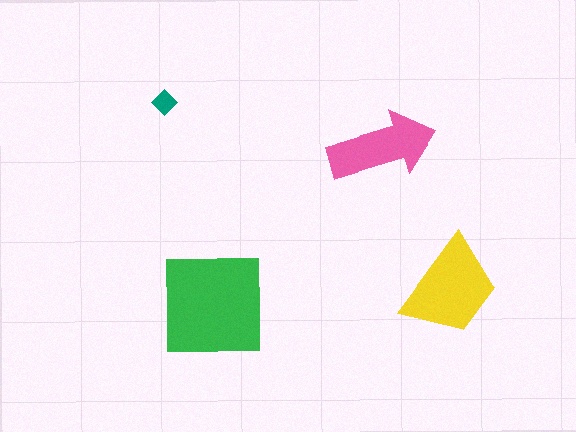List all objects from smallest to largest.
The teal diamond, the pink arrow, the yellow trapezoid, the green square.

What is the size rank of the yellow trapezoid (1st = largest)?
2nd.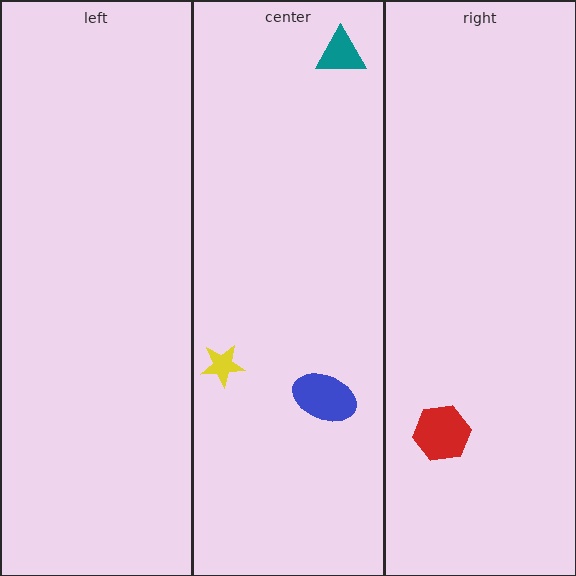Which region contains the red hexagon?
The right region.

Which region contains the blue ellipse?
The center region.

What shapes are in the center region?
The yellow star, the blue ellipse, the teal triangle.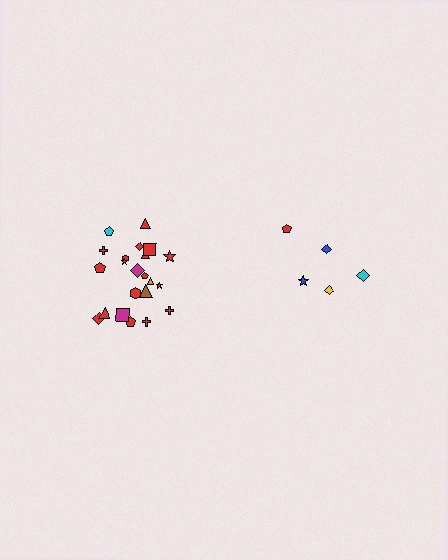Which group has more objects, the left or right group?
The left group.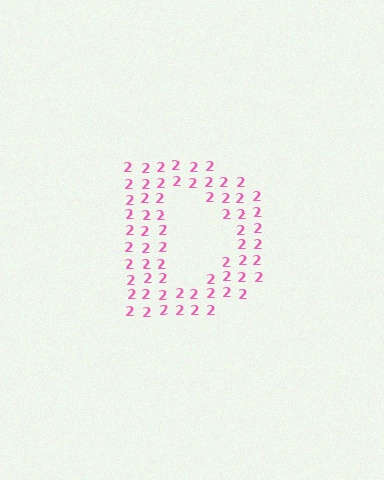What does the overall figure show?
The overall figure shows the letter D.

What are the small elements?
The small elements are digit 2's.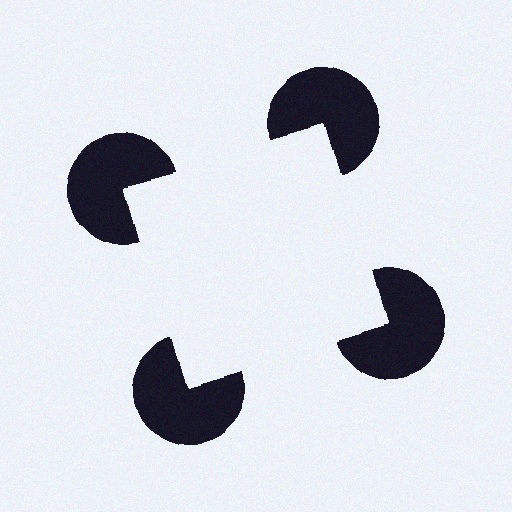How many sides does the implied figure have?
4 sides.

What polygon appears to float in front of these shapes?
An illusory square — its edges are inferred from the aligned wedge cuts in the pac-man discs, not physically drawn.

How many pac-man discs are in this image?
There are 4 — one at each vertex of the illusory square.